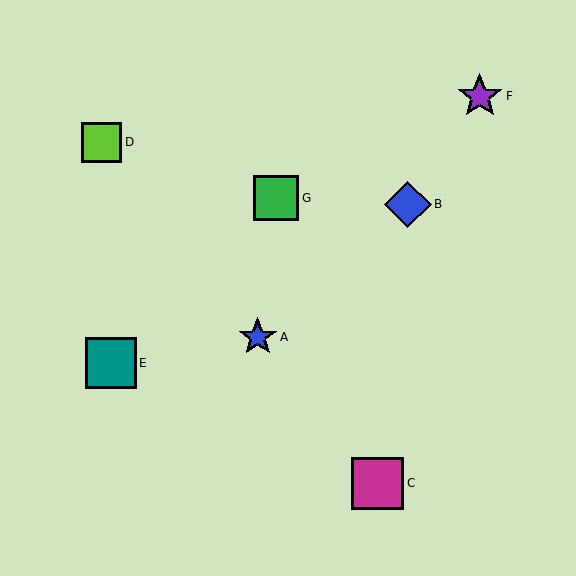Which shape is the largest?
The magenta square (labeled C) is the largest.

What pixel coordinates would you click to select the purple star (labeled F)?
Click at (480, 96) to select the purple star F.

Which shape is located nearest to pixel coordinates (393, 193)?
The blue diamond (labeled B) at (408, 204) is nearest to that location.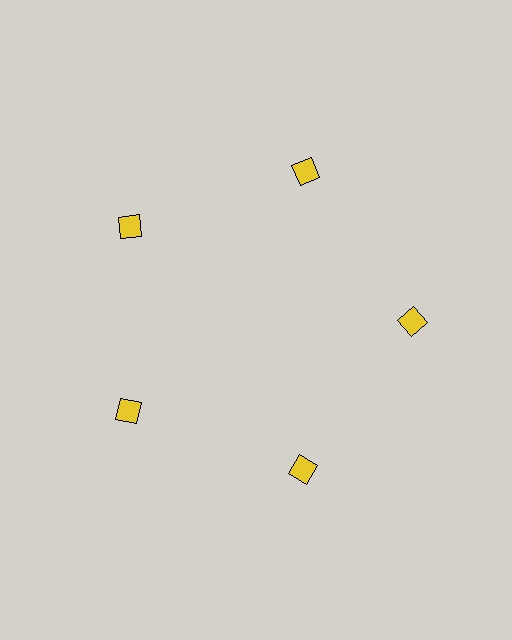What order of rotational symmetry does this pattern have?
This pattern has 5-fold rotational symmetry.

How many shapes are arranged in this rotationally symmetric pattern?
There are 5 shapes, arranged in 5 groups of 1.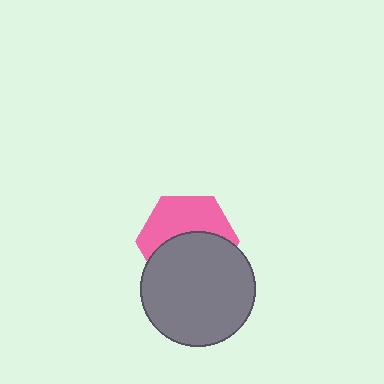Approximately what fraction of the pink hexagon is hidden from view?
Roughly 52% of the pink hexagon is hidden behind the gray circle.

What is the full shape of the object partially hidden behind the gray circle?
The partially hidden object is a pink hexagon.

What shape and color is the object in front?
The object in front is a gray circle.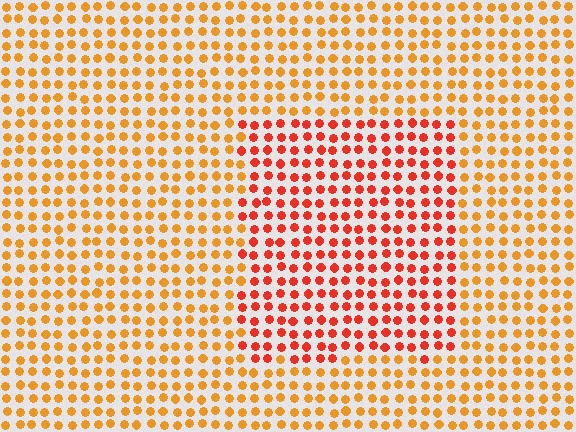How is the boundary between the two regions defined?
The boundary is defined purely by a slight shift in hue (about 32 degrees). Spacing, size, and orientation are identical on both sides.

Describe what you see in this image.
The image is filled with small orange elements in a uniform arrangement. A rectangle-shaped region is visible where the elements are tinted to a slightly different hue, forming a subtle color boundary.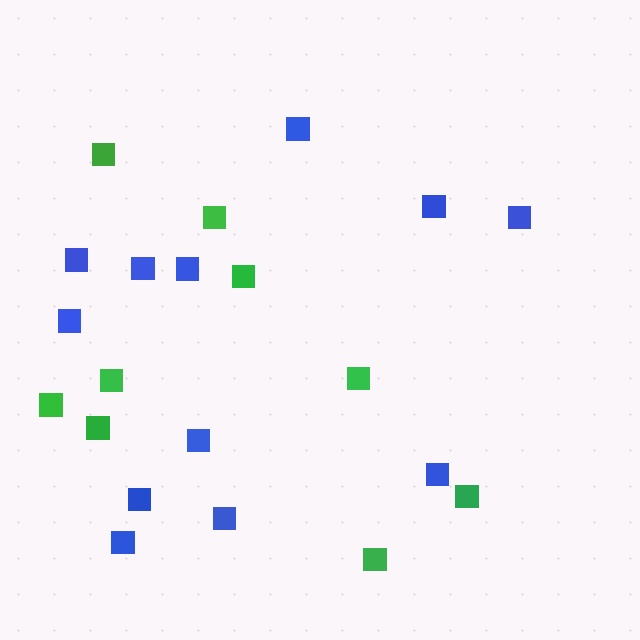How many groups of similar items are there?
There are 2 groups: one group of green squares (9) and one group of blue squares (12).